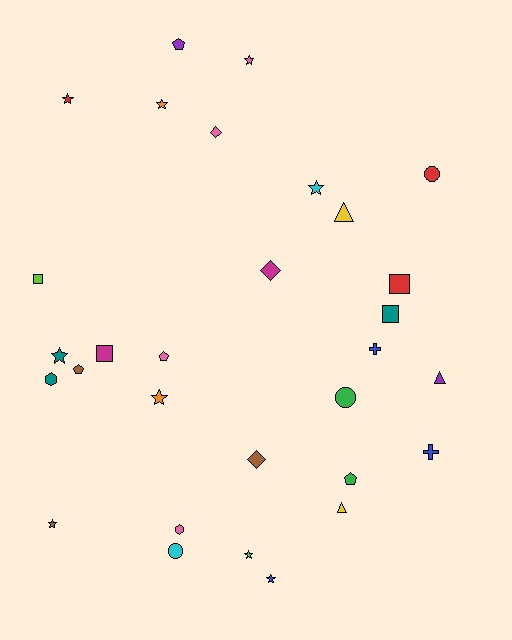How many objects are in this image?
There are 30 objects.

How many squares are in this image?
There are 4 squares.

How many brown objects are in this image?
There are 3 brown objects.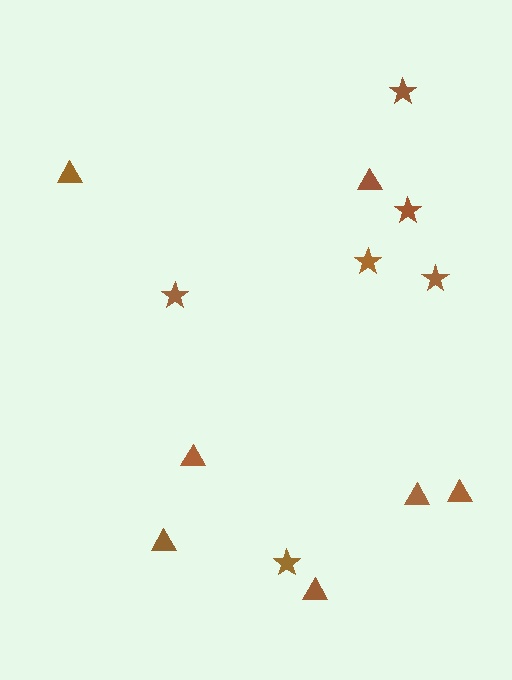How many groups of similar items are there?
There are 2 groups: one group of triangles (7) and one group of stars (6).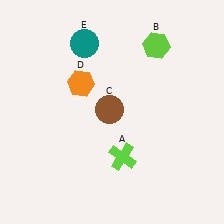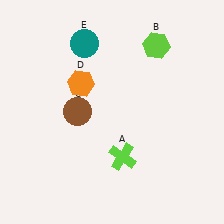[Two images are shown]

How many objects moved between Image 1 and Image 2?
1 object moved between the two images.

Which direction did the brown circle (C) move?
The brown circle (C) moved left.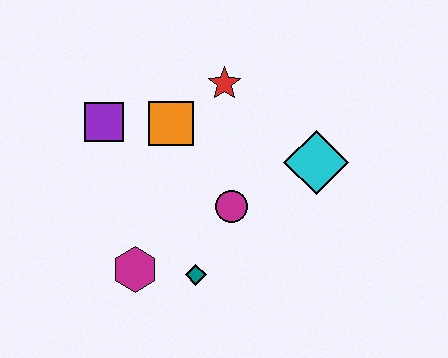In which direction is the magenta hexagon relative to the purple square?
The magenta hexagon is below the purple square.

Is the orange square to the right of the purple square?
Yes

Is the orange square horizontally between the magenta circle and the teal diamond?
No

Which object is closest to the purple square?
The orange square is closest to the purple square.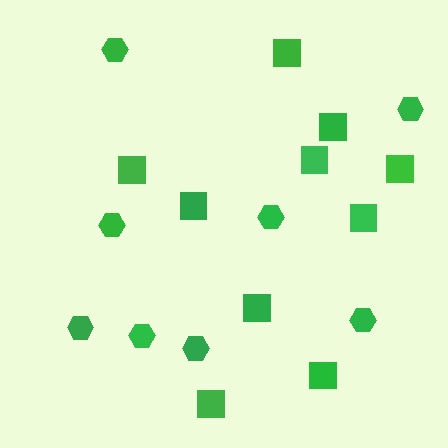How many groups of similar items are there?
There are 2 groups: one group of hexagons (8) and one group of squares (10).